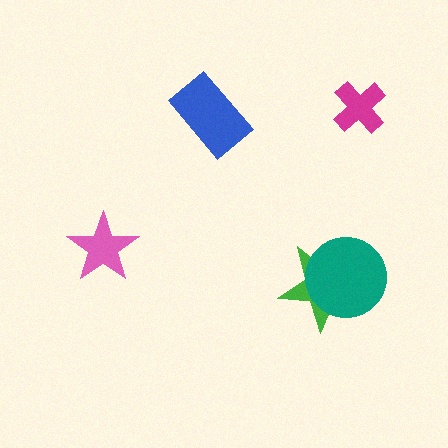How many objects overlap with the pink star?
0 objects overlap with the pink star.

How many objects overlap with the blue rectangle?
0 objects overlap with the blue rectangle.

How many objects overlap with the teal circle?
1 object overlaps with the teal circle.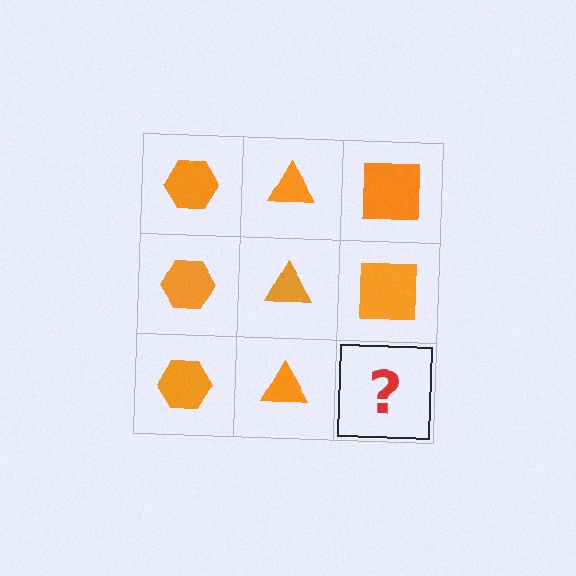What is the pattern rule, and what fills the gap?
The rule is that each column has a consistent shape. The gap should be filled with an orange square.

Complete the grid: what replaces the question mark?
The question mark should be replaced with an orange square.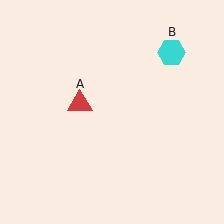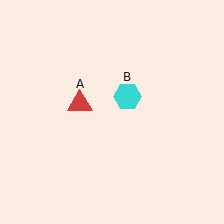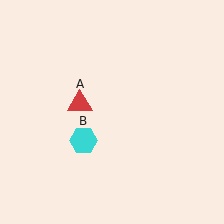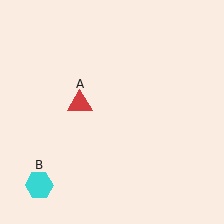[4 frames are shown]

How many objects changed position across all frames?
1 object changed position: cyan hexagon (object B).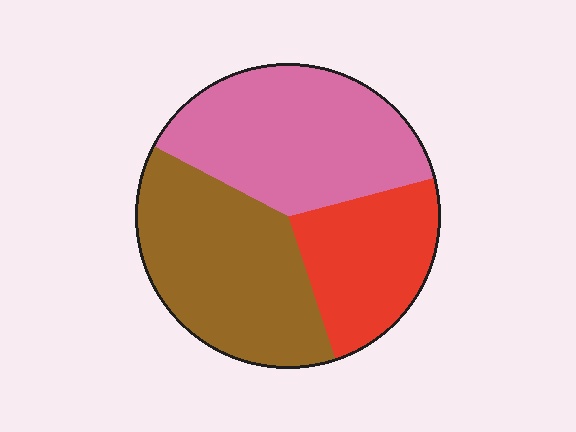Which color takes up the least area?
Red, at roughly 25%.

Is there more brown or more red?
Brown.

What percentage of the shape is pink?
Pink covers about 40% of the shape.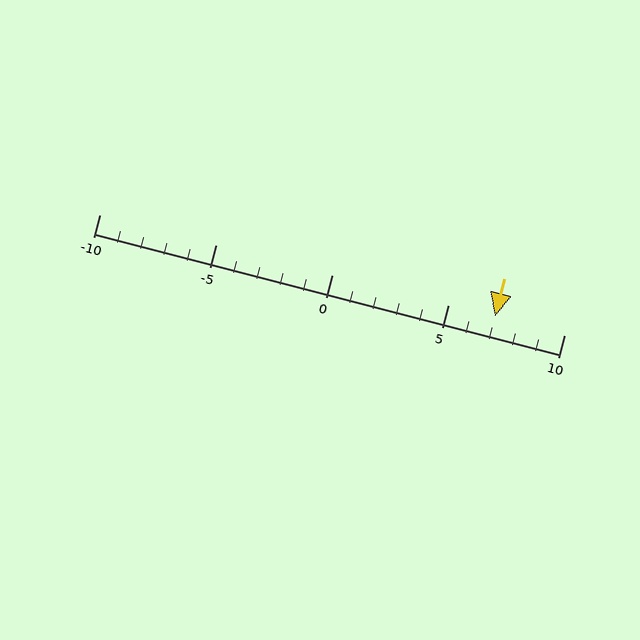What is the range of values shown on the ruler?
The ruler shows values from -10 to 10.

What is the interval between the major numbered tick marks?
The major tick marks are spaced 5 units apart.